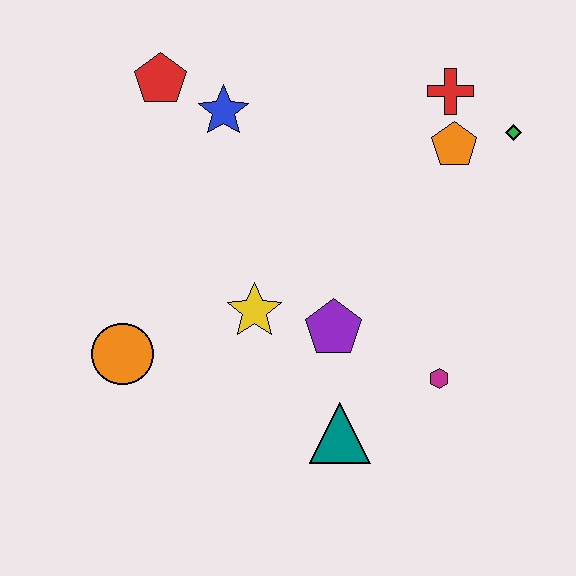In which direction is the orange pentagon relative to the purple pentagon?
The orange pentagon is above the purple pentagon.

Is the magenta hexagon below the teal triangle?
No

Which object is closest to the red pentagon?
The blue star is closest to the red pentagon.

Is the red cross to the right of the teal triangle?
Yes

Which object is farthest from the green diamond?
The orange circle is farthest from the green diamond.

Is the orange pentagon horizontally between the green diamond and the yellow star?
Yes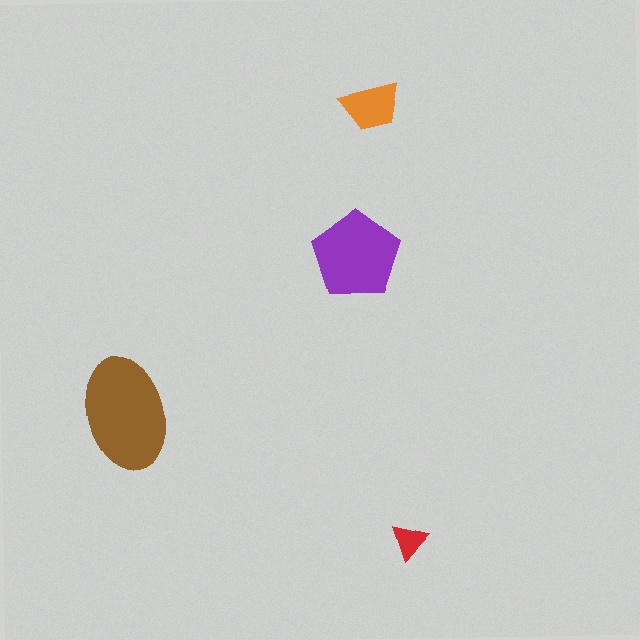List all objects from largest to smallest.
The brown ellipse, the purple pentagon, the orange trapezoid, the red triangle.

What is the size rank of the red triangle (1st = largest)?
4th.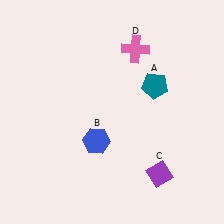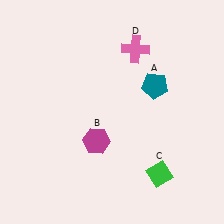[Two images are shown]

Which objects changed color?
B changed from blue to magenta. C changed from purple to green.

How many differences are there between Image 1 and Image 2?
There are 2 differences between the two images.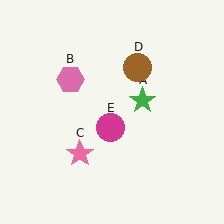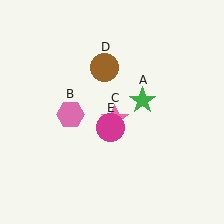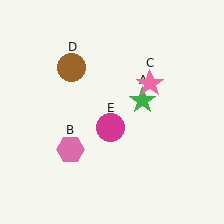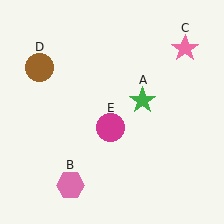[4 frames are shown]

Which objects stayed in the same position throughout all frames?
Green star (object A) and magenta circle (object E) remained stationary.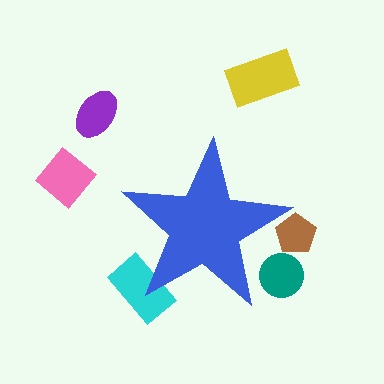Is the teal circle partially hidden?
Yes, the teal circle is partially hidden behind the blue star.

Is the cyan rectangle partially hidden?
Yes, the cyan rectangle is partially hidden behind the blue star.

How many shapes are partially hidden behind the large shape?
3 shapes are partially hidden.